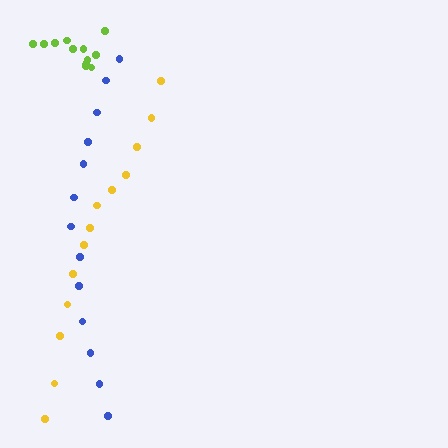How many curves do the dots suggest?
There are 3 distinct paths.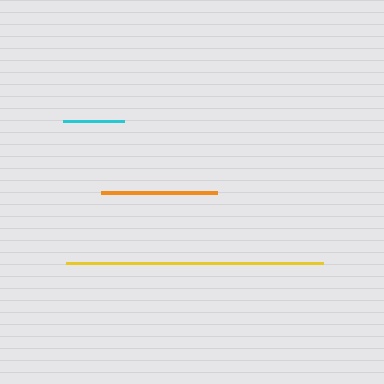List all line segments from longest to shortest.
From longest to shortest: yellow, orange, cyan.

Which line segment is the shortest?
The cyan line is the shortest at approximately 61 pixels.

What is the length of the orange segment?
The orange segment is approximately 115 pixels long.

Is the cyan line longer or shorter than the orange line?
The orange line is longer than the cyan line.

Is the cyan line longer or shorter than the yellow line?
The yellow line is longer than the cyan line.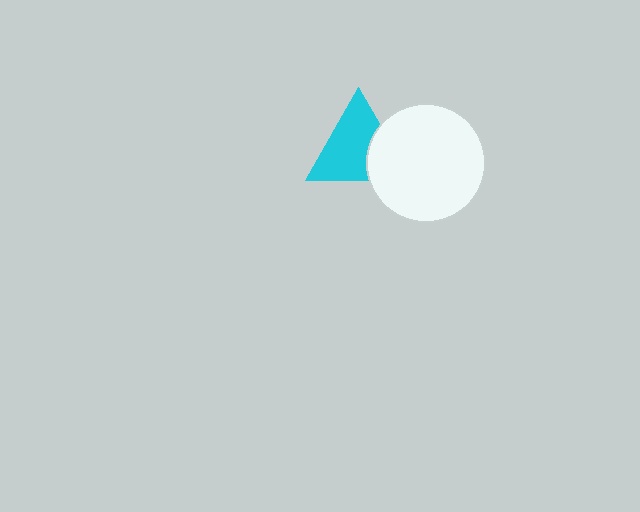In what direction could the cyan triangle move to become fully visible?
The cyan triangle could move left. That would shift it out from behind the white circle entirely.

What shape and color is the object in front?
The object in front is a white circle.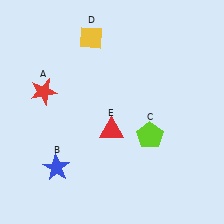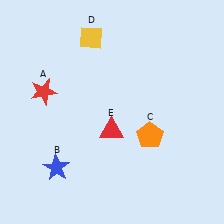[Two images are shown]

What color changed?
The pentagon (C) changed from lime in Image 1 to orange in Image 2.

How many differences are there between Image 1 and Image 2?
There is 1 difference between the two images.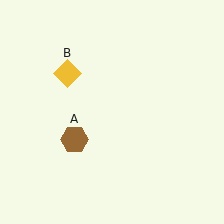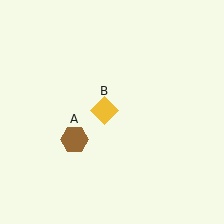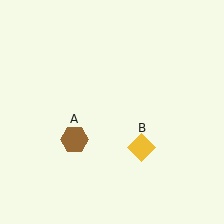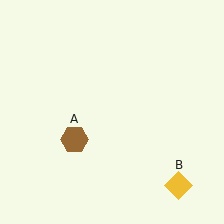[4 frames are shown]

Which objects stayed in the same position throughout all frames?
Brown hexagon (object A) remained stationary.